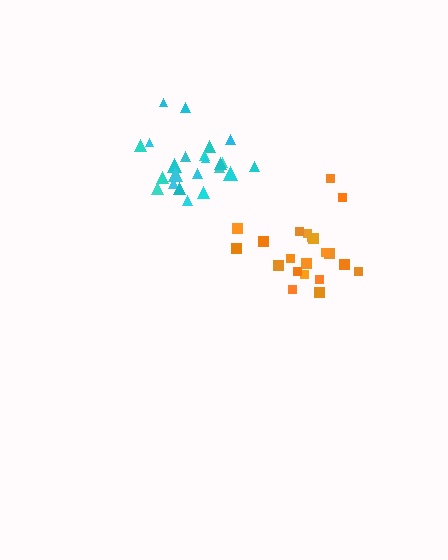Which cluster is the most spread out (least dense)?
Orange.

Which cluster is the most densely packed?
Cyan.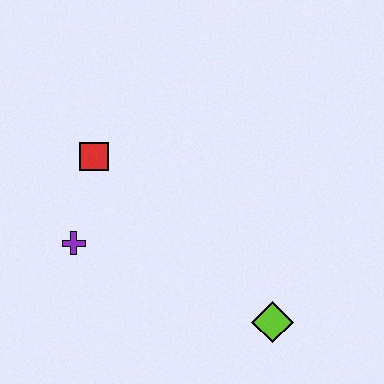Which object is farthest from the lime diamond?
The red square is farthest from the lime diamond.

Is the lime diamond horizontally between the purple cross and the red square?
No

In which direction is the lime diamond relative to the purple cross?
The lime diamond is to the right of the purple cross.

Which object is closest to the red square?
The purple cross is closest to the red square.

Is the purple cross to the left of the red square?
Yes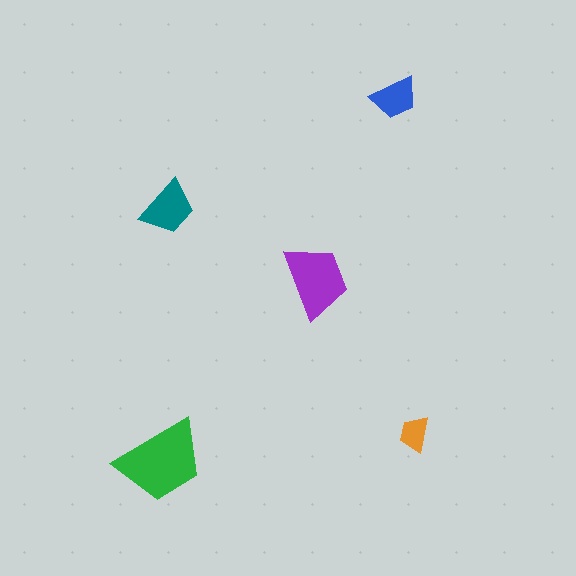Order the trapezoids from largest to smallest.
the green one, the purple one, the teal one, the blue one, the orange one.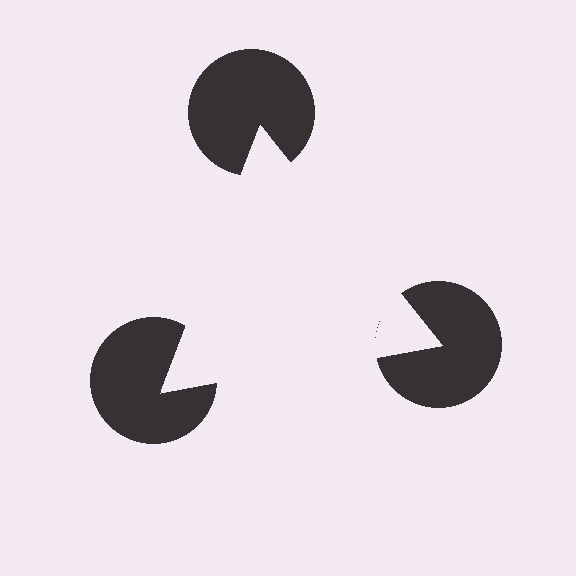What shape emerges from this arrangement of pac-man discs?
An illusory triangle — its edges are inferred from the aligned wedge cuts in the pac-man discs, not physically drawn.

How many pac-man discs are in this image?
There are 3 — one at each vertex of the illusory triangle.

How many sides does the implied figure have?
3 sides.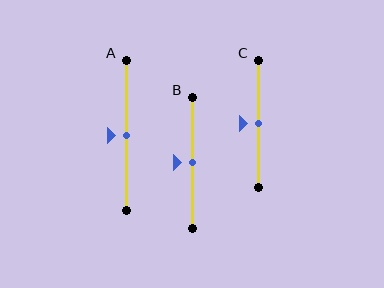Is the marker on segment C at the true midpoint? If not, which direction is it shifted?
Yes, the marker on segment C is at the true midpoint.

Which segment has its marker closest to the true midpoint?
Segment A has its marker closest to the true midpoint.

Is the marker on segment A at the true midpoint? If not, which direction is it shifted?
Yes, the marker on segment A is at the true midpoint.